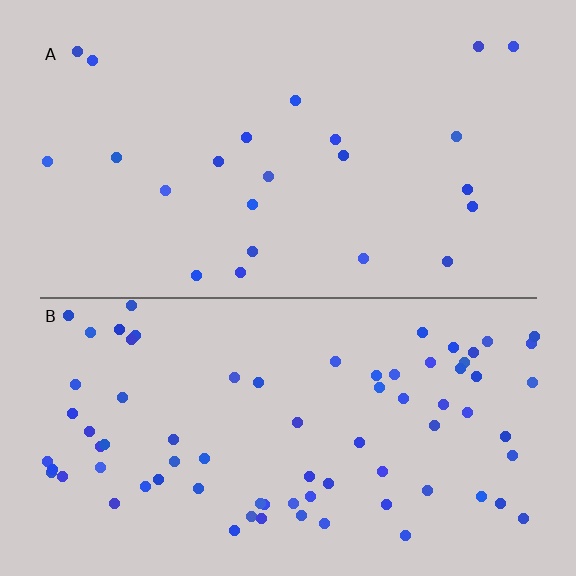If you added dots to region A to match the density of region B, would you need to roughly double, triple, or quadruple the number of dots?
Approximately triple.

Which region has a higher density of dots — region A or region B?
B (the bottom).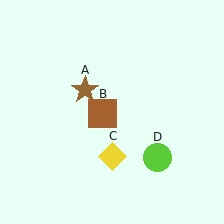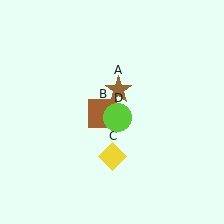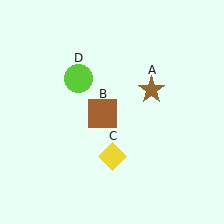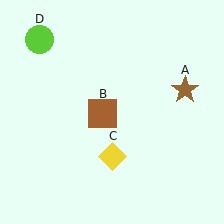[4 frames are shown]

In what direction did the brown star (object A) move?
The brown star (object A) moved right.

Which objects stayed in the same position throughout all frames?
Brown square (object B) and yellow diamond (object C) remained stationary.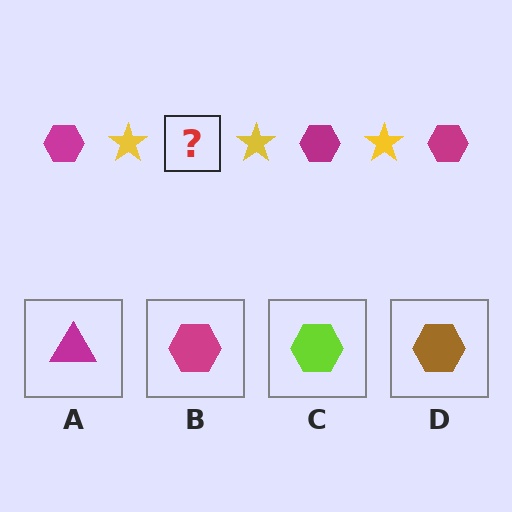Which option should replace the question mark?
Option B.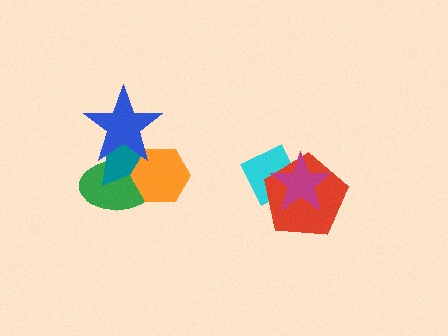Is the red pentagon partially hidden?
Yes, it is partially covered by another shape.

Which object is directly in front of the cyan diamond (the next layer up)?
The red pentagon is directly in front of the cyan diamond.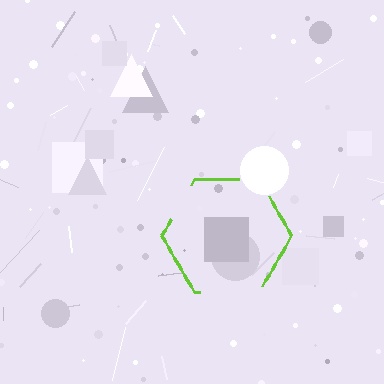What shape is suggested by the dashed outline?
The dashed outline suggests a hexagon.